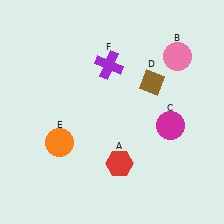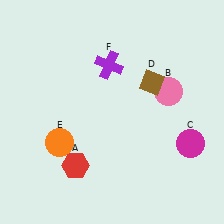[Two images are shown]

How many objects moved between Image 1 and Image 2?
3 objects moved between the two images.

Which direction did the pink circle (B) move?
The pink circle (B) moved down.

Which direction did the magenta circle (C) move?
The magenta circle (C) moved right.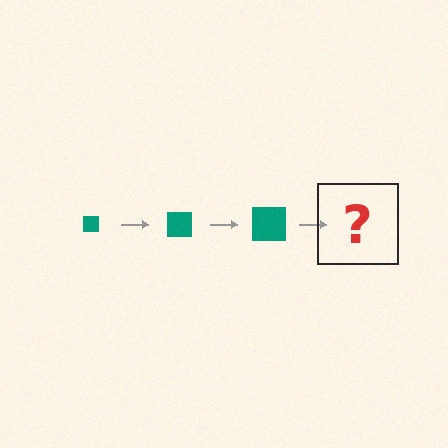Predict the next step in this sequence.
The next step is a teal square, larger than the previous one.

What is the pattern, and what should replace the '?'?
The pattern is that the square gets progressively larger each step. The '?' should be a teal square, larger than the previous one.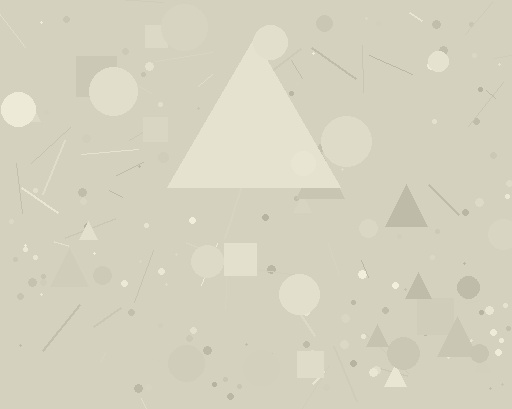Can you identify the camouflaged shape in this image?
The camouflaged shape is a triangle.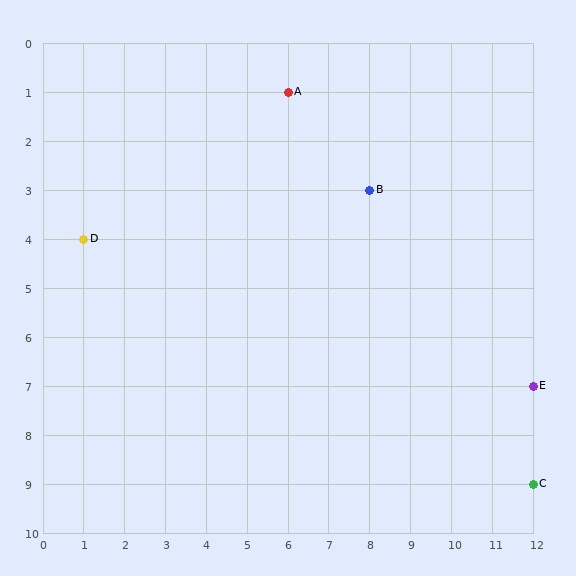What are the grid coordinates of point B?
Point B is at grid coordinates (8, 3).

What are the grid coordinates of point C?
Point C is at grid coordinates (12, 9).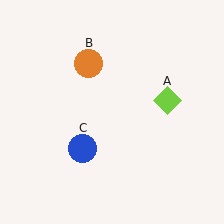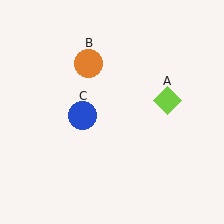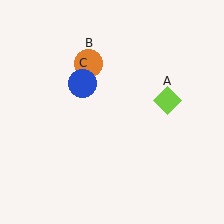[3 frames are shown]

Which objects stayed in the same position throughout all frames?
Lime diamond (object A) and orange circle (object B) remained stationary.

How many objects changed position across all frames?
1 object changed position: blue circle (object C).